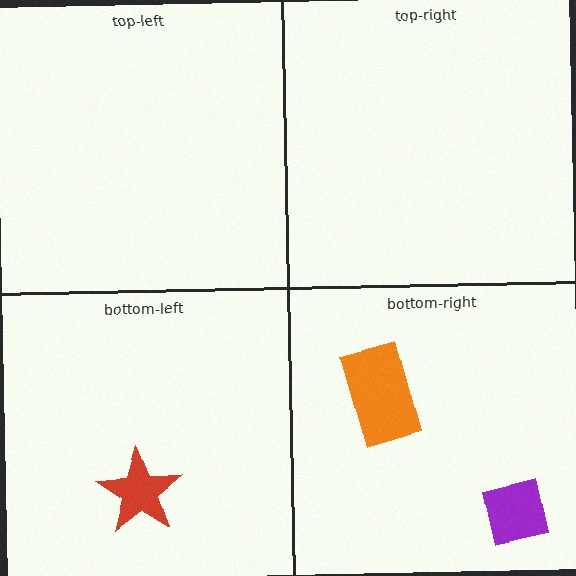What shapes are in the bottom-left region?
The red star.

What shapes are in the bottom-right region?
The orange rectangle, the purple square.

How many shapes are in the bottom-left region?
1.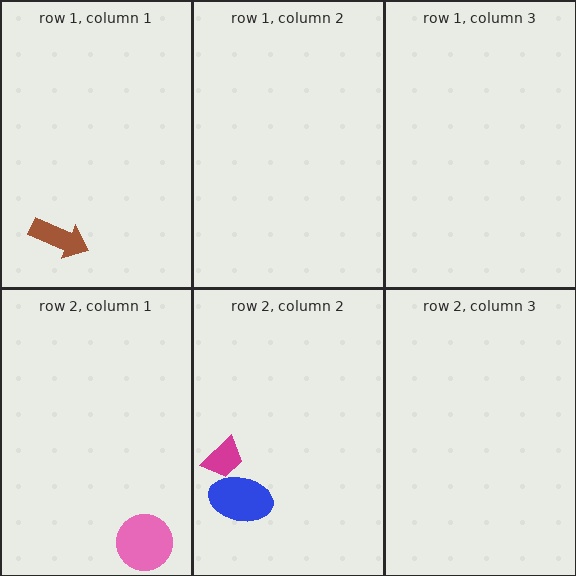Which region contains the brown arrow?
The row 1, column 1 region.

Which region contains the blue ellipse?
The row 2, column 2 region.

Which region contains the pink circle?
The row 2, column 1 region.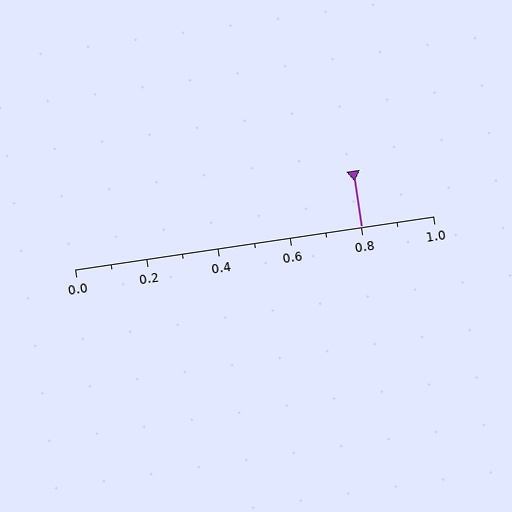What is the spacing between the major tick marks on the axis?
The major ticks are spaced 0.2 apart.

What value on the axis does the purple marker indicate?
The marker indicates approximately 0.8.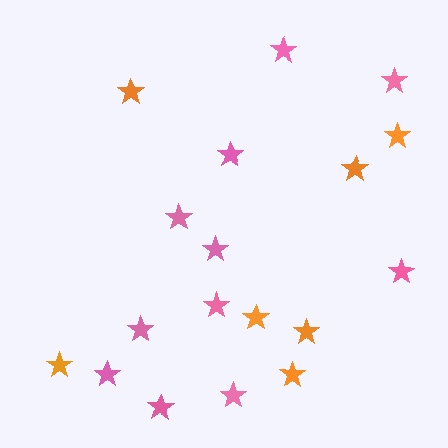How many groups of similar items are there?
There are 2 groups: one group of pink stars (11) and one group of orange stars (7).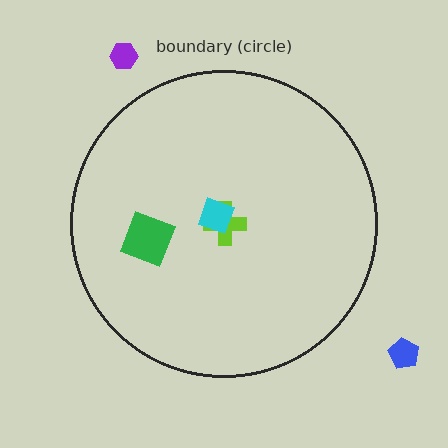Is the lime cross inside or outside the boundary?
Inside.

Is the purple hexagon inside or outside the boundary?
Outside.